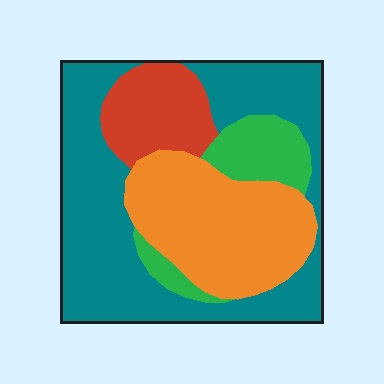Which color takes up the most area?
Teal, at roughly 50%.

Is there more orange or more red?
Orange.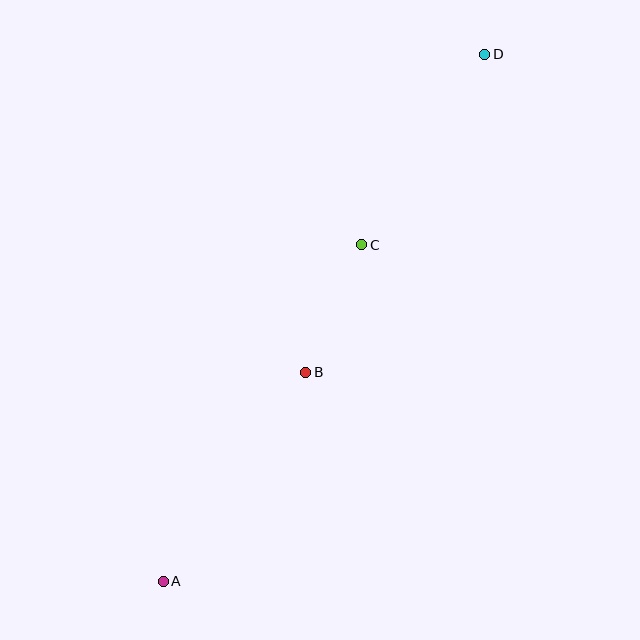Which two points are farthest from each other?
Points A and D are farthest from each other.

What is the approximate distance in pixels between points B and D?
The distance between B and D is approximately 365 pixels.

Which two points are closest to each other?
Points B and C are closest to each other.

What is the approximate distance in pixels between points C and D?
The distance between C and D is approximately 227 pixels.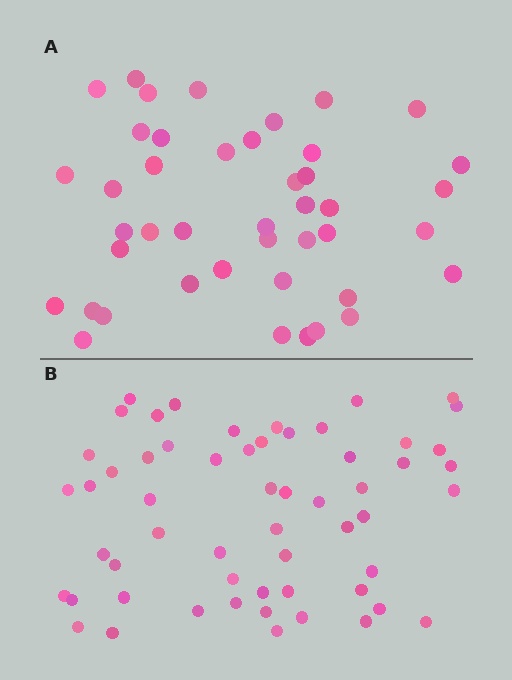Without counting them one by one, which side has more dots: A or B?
Region B (the bottom region) has more dots.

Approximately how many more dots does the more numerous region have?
Region B has approximately 15 more dots than region A.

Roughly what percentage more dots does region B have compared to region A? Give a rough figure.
About 35% more.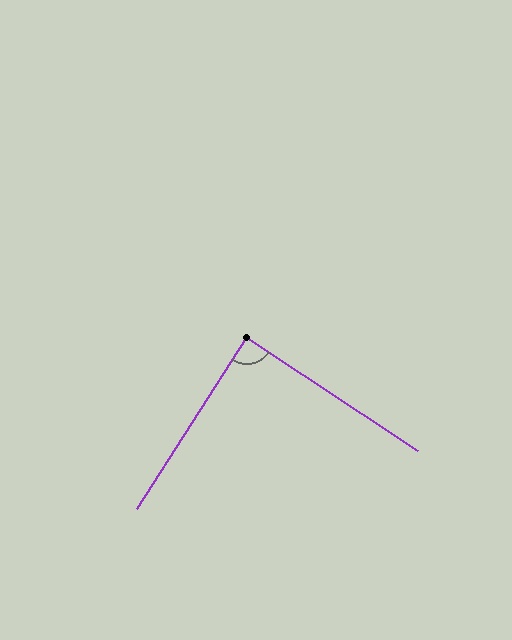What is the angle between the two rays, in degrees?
Approximately 89 degrees.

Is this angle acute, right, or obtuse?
It is approximately a right angle.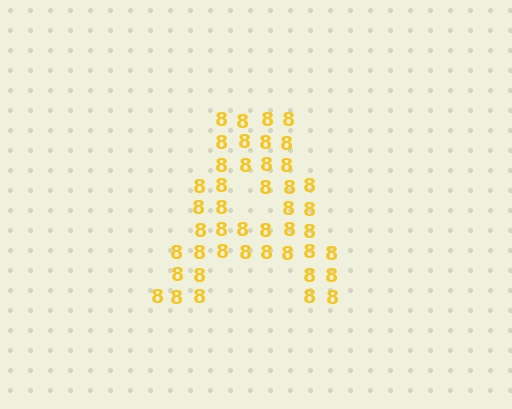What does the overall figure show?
The overall figure shows the letter A.